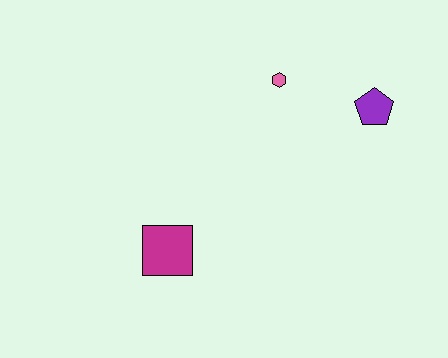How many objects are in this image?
There are 3 objects.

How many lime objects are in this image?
There are no lime objects.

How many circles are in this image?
There are no circles.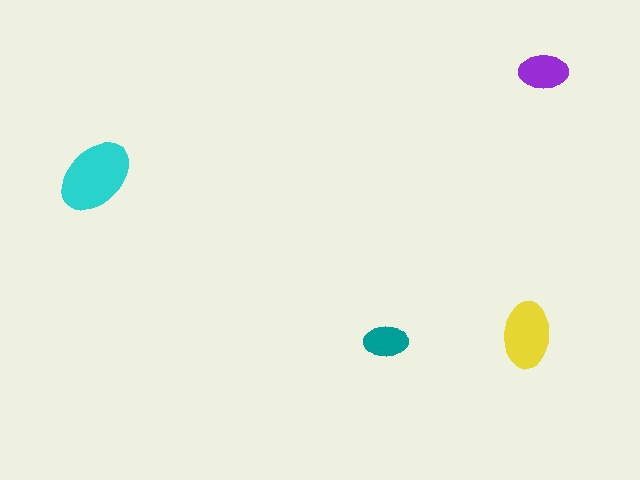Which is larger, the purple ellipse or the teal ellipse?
The purple one.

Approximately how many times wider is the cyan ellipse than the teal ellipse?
About 2 times wider.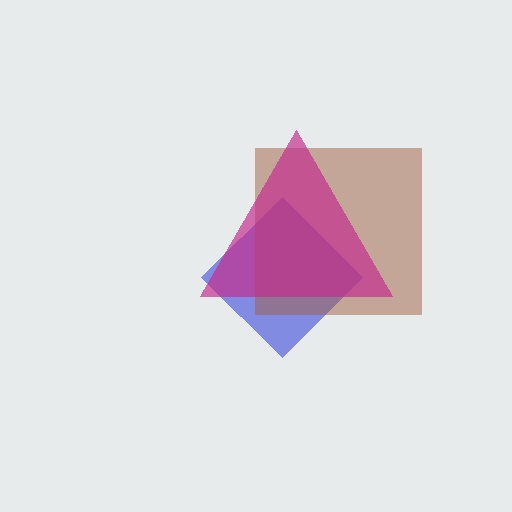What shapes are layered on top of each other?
The layered shapes are: a blue diamond, a brown square, a magenta triangle.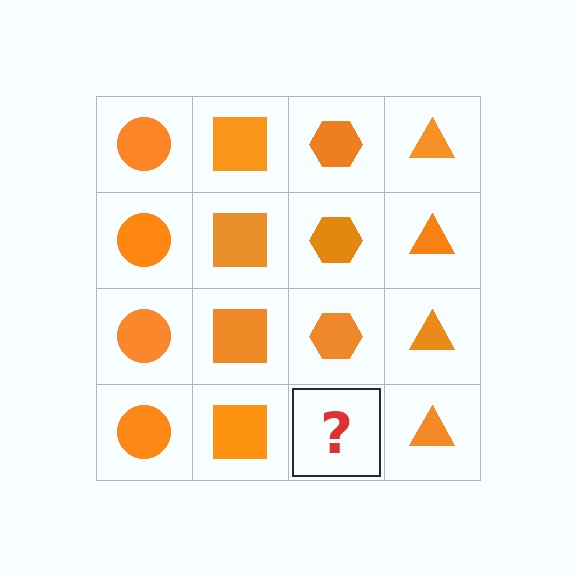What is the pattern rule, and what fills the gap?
The rule is that each column has a consistent shape. The gap should be filled with an orange hexagon.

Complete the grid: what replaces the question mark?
The question mark should be replaced with an orange hexagon.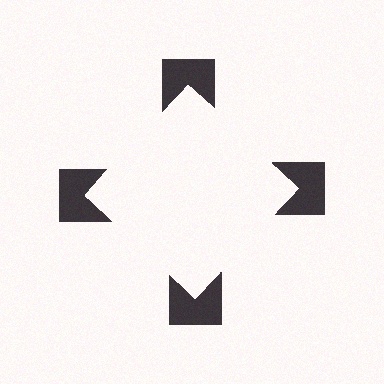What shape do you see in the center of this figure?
An illusory square — its edges are inferred from the aligned wedge cuts in the notched squares, not physically drawn.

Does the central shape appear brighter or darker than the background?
It typically appears slightly brighter than the background, even though no actual brightness change is drawn.